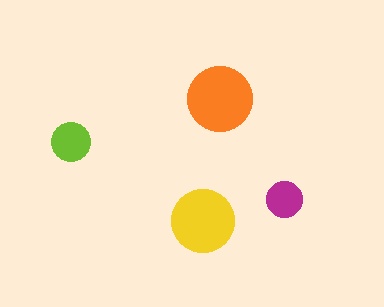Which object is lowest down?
The yellow circle is bottommost.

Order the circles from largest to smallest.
the orange one, the yellow one, the lime one, the magenta one.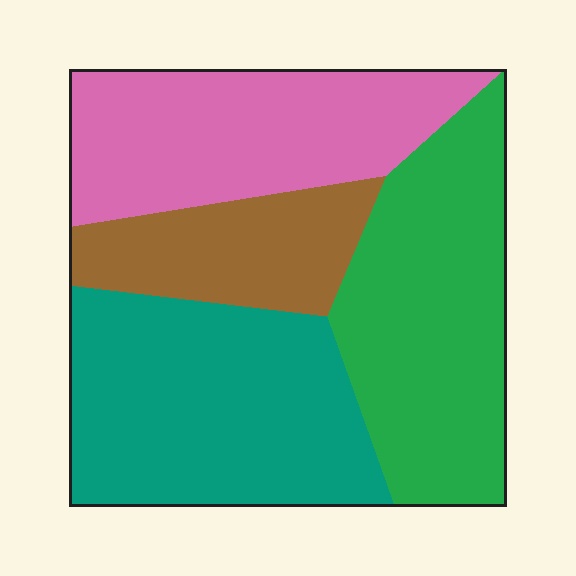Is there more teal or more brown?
Teal.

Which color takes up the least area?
Brown, at roughly 15%.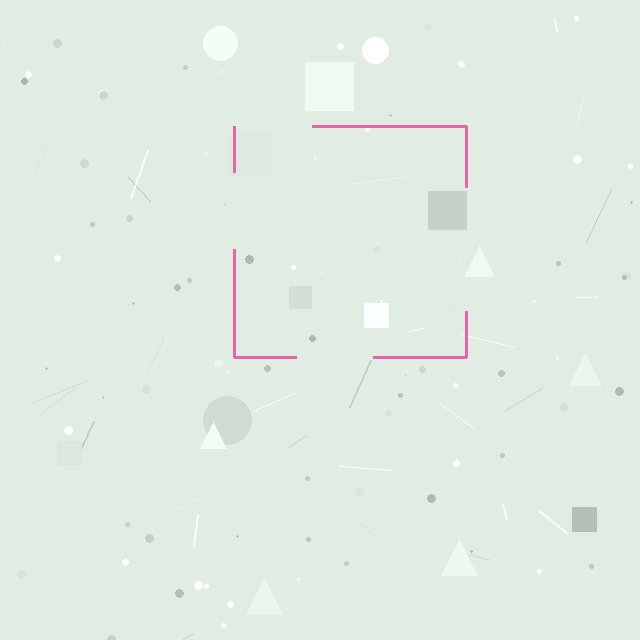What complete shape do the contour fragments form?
The contour fragments form a square.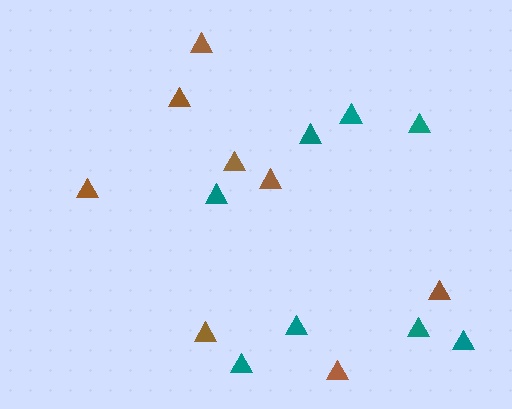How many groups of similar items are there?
There are 2 groups: one group of brown triangles (8) and one group of teal triangles (8).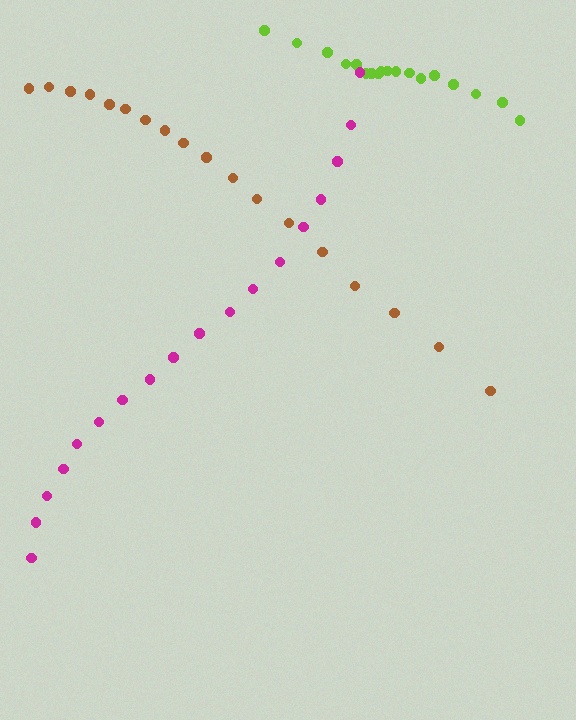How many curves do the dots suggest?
There are 3 distinct paths.